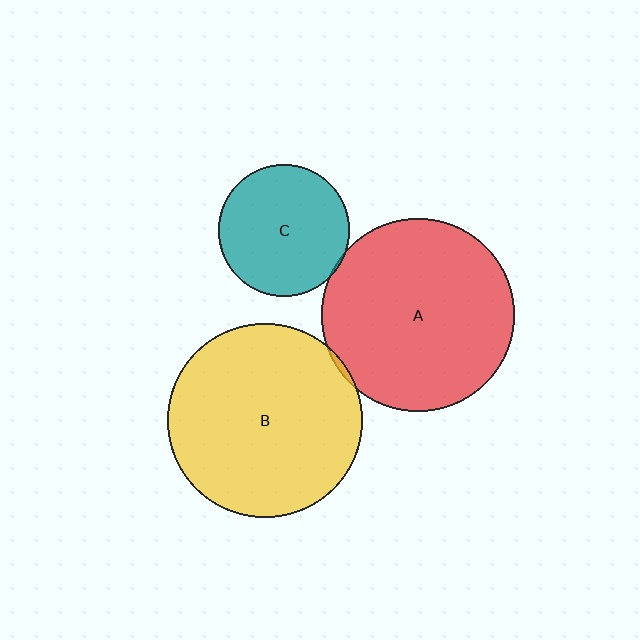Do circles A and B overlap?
Yes.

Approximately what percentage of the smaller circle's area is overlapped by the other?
Approximately 5%.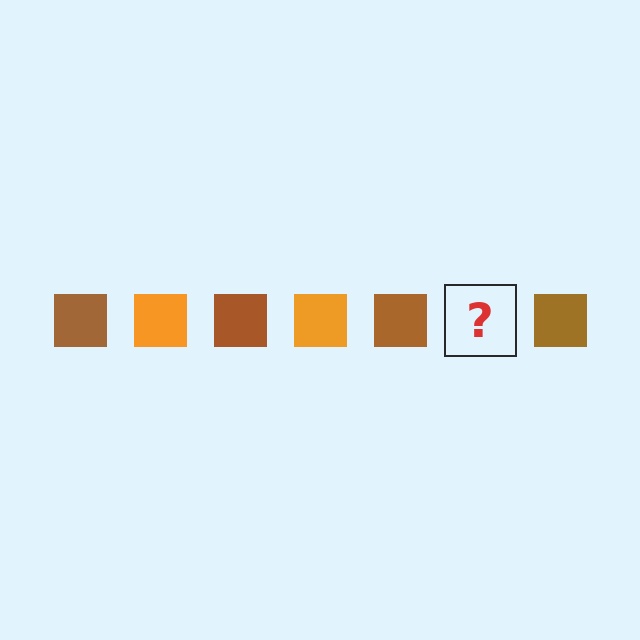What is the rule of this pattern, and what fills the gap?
The rule is that the pattern cycles through brown, orange squares. The gap should be filled with an orange square.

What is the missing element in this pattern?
The missing element is an orange square.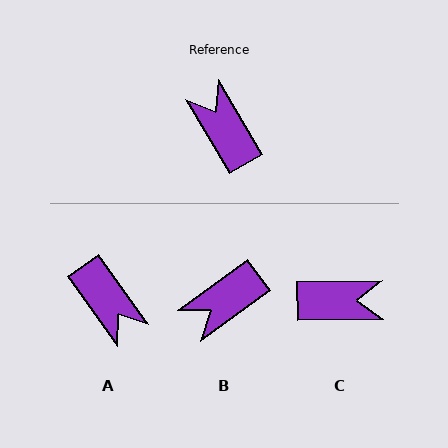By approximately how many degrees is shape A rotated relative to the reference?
Approximately 175 degrees clockwise.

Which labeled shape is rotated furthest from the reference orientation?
A, about 175 degrees away.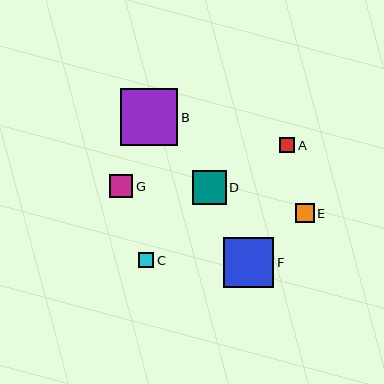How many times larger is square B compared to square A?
Square B is approximately 3.8 times the size of square A.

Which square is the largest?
Square B is the largest with a size of approximately 57 pixels.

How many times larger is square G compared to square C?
Square G is approximately 1.5 times the size of square C.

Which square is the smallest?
Square C is the smallest with a size of approximately 15 pixels.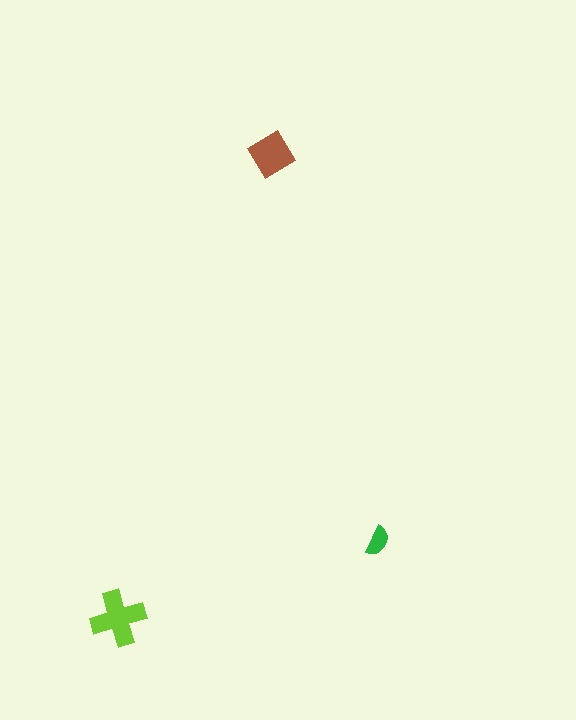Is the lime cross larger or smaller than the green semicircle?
Larger.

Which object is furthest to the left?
The lime cross is leftmost.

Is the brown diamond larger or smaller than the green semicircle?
Larger.